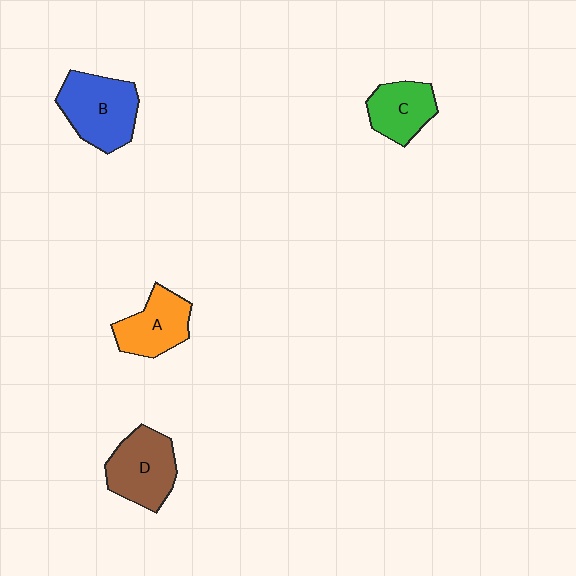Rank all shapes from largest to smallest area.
From largest to smallest: B (blue), D (brown), A (orange), C (green).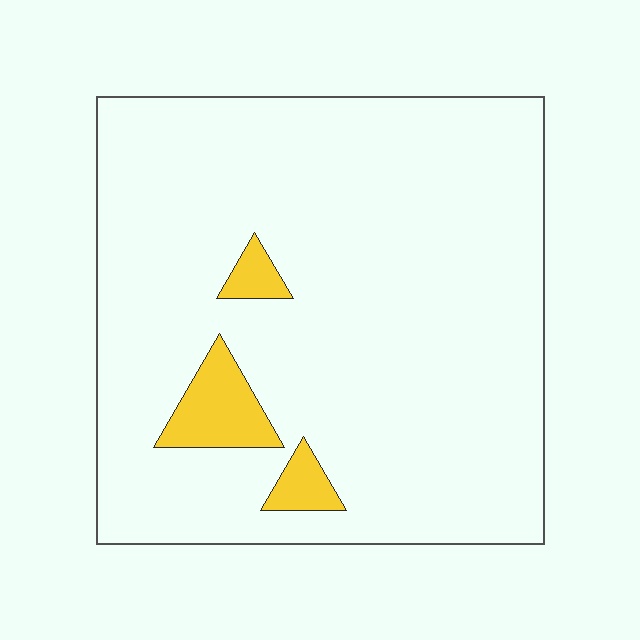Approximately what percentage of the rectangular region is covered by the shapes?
Approximately 5%.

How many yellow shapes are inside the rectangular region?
3.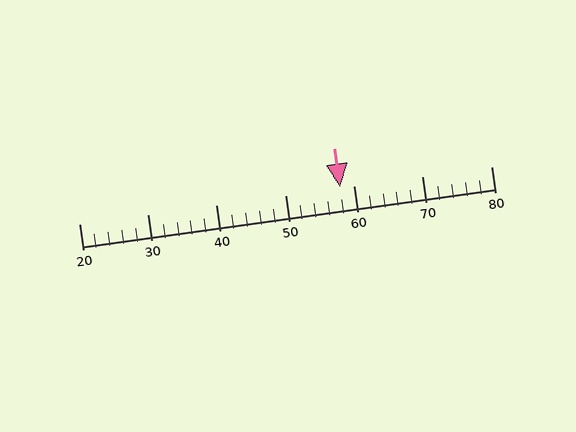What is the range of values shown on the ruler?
The ruler shows values from 20 to 80.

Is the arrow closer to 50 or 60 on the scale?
The arrow is closer to 60.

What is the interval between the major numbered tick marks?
The major tick marks are spaced 10 units apart.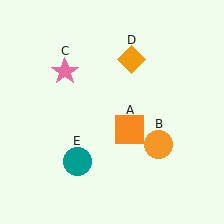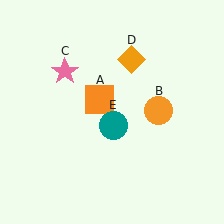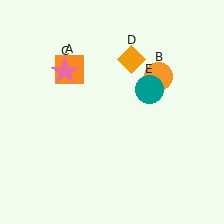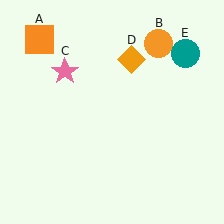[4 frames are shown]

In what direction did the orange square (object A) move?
The orange square (object A) moved up and to the left.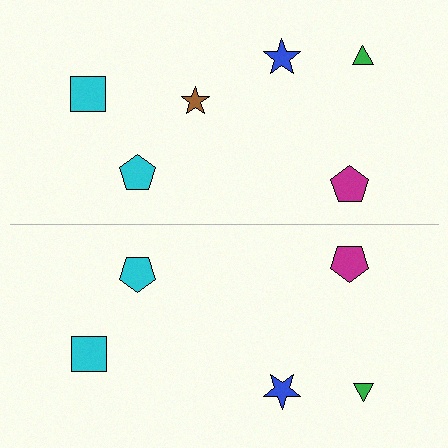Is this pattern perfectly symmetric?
No, the pattern is not perfectly symmetric. A brown star is missing from the bottom side.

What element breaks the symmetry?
A brown star is missing from the bottom side.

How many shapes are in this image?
There are 11 shapes in this image.